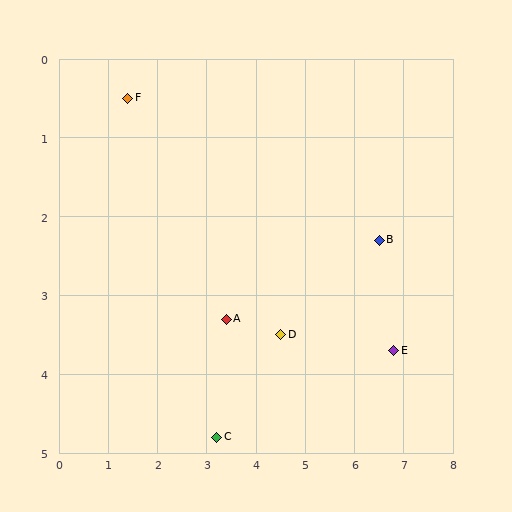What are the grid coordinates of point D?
Point D is at approximately (4.5, 3.5).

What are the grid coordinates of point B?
Point B is at approximately (6.5, 2.3).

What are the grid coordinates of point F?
Point F is at approximately (1.4, 0.5).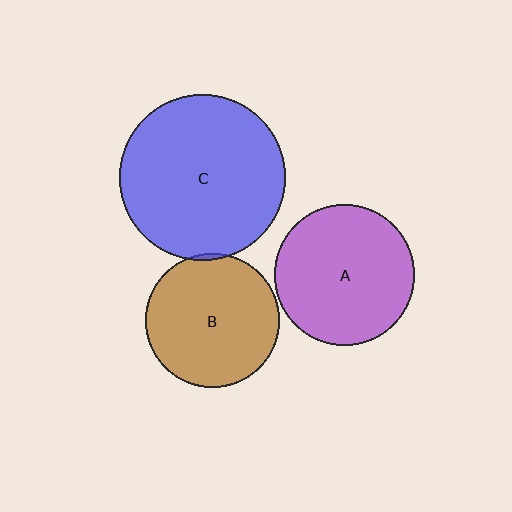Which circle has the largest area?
Circle C (blue).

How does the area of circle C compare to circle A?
Approximately 1.4 times.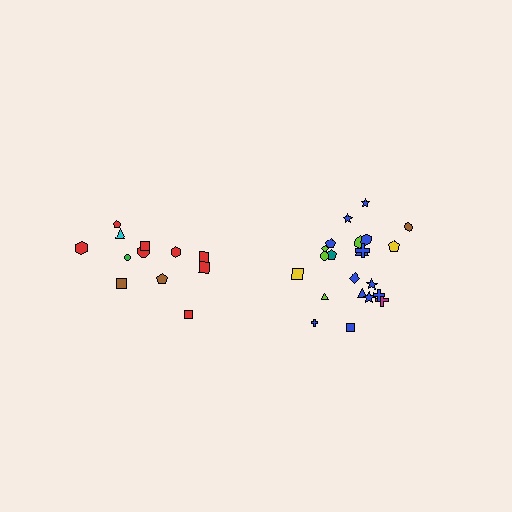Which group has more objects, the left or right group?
The right group.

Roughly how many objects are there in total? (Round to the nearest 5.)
Roughly 35 objects in total.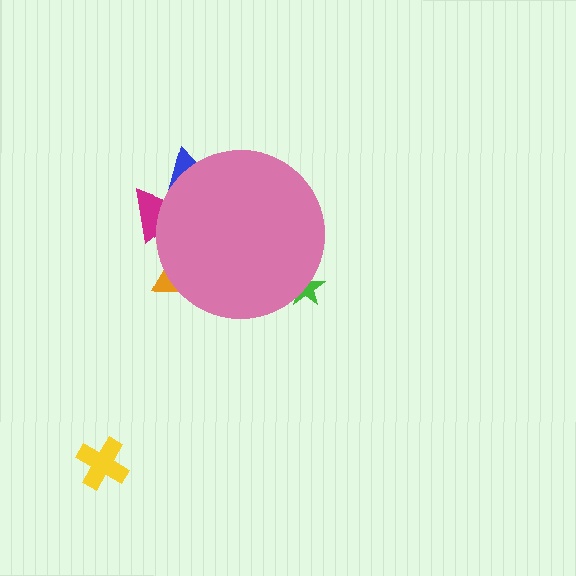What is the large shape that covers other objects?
A pink circle.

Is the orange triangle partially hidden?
Yes, the orange triangle is partially hidden behind the pink circle.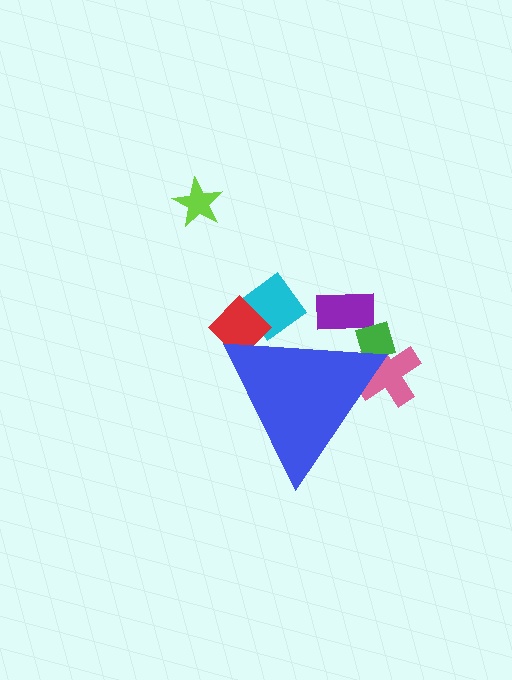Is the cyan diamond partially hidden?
Yes, the cyan diamond is partially hidden behind the blue triangle.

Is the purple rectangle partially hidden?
Yes, the purple rectangle is partially hidden behind the blue triangle.